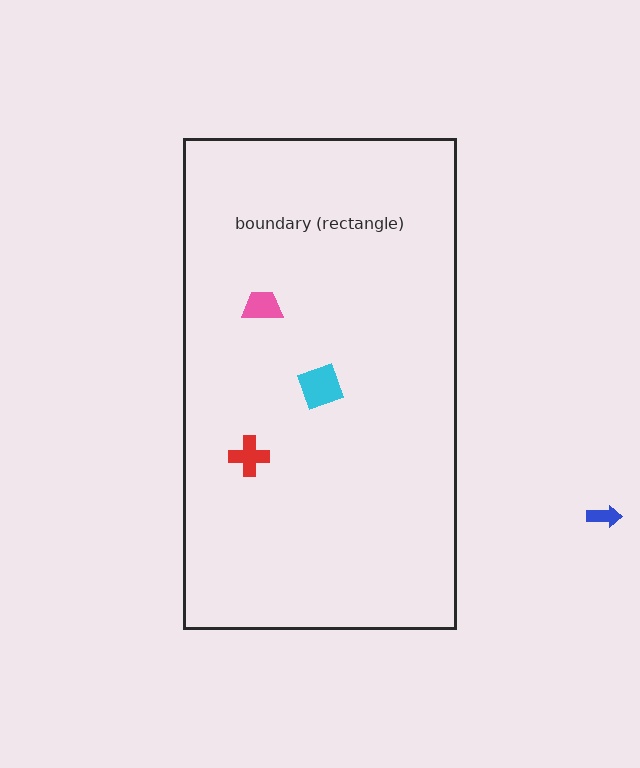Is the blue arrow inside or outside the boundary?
Outside.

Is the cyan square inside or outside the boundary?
Inside.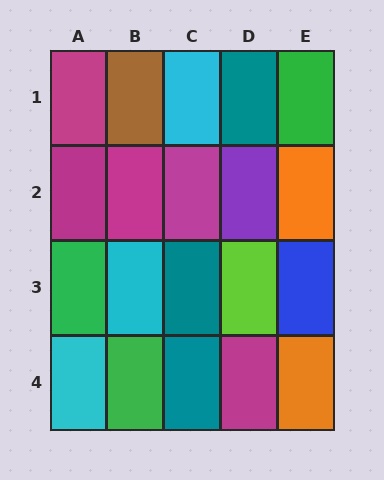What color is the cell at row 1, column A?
Magenta.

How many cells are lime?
1 cell is lime.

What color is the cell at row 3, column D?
Lime.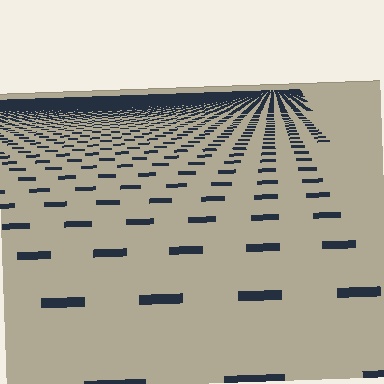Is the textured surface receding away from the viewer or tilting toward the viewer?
The surface is receding away from the viewer. Texture elements get smaller and denser toward the top.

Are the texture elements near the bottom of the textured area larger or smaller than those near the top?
Larger. Near the bottom, elements are closer to the viewer and appear at a bigger on-screen size.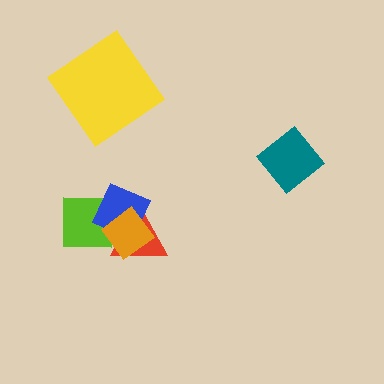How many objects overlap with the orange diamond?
3 objects overlap with the orange diamond.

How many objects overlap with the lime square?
3 objects overlap with the lime square.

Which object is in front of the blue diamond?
The orange diamond is in front of the blue diamond.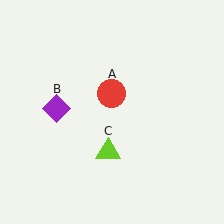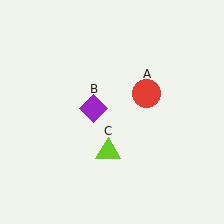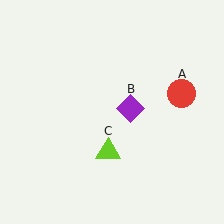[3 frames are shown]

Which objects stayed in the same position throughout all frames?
Lime triangle (object C) remained stationary.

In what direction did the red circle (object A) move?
The red circle (object A) moved right.